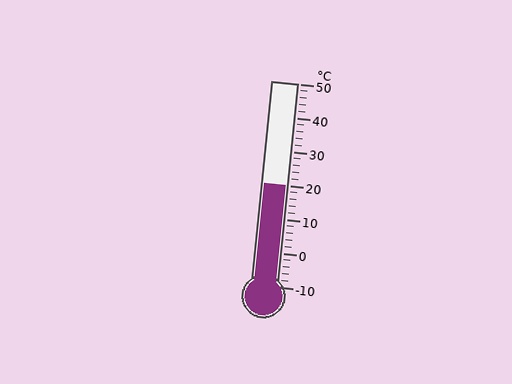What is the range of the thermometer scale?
The thermometer scale ranges from -10°C to 50°C.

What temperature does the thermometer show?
The thermometer shows approximately 20°C.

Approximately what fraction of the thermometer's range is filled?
The thermometer is filled to approximately 50% of its range.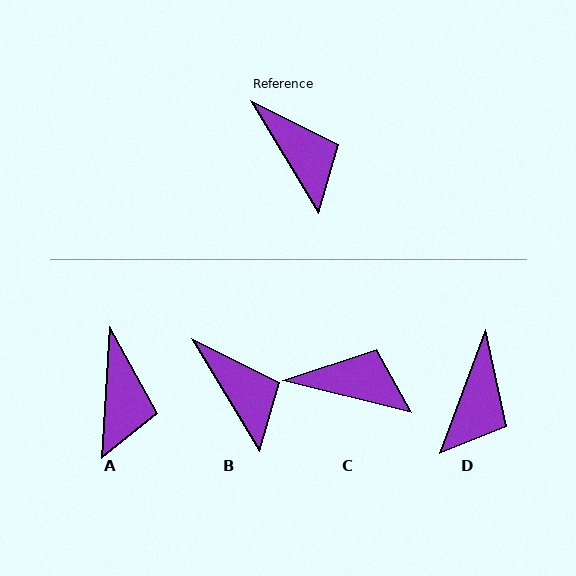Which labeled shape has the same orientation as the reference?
B.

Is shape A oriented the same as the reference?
No, it is off by about 34 degrees.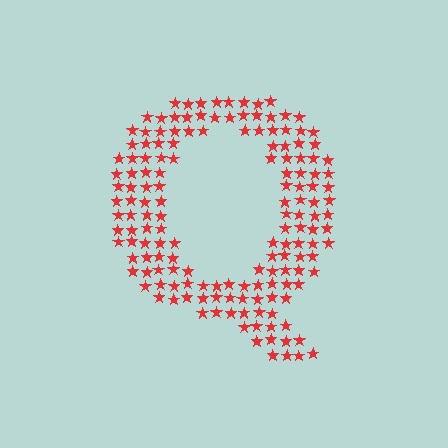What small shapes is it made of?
It is made of small stars.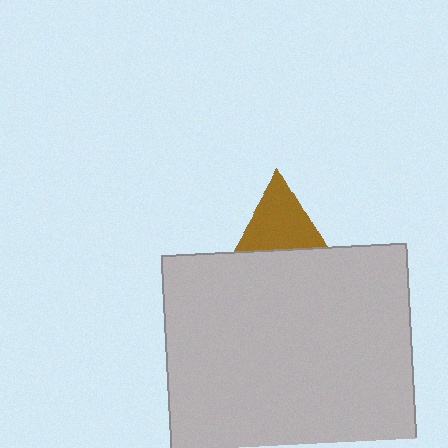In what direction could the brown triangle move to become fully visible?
The brown triangle could move up. That would shift it out from behind the light gray rectangle entirely.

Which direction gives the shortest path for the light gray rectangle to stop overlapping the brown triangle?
Moving down gives the shortest separation.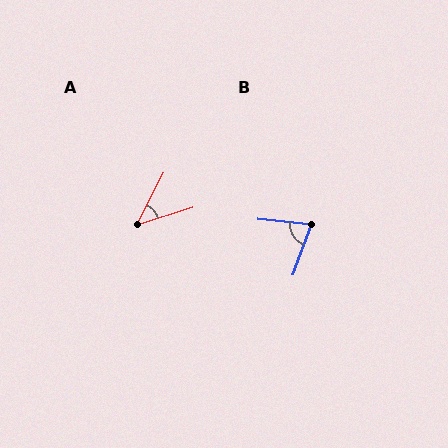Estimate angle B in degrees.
Approximately 77 degrees.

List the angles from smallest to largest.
A (45°), B (77°).